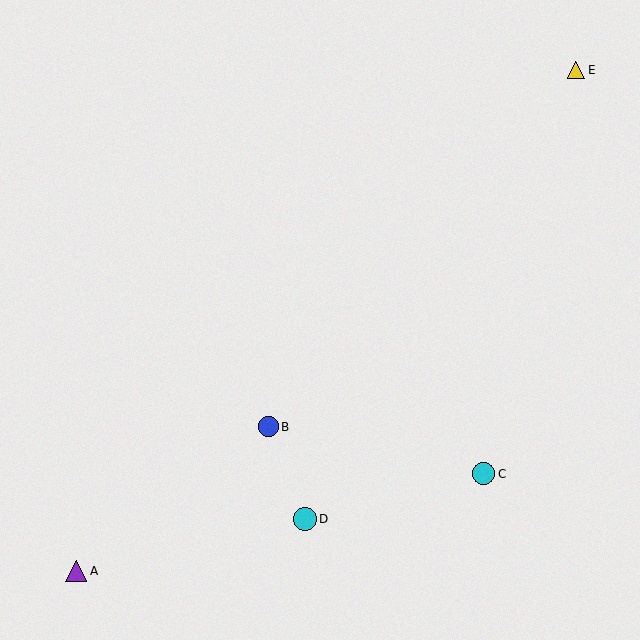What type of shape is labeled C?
Shape C is a cyan circle.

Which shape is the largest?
The cyan circle (labeled D) is the largest.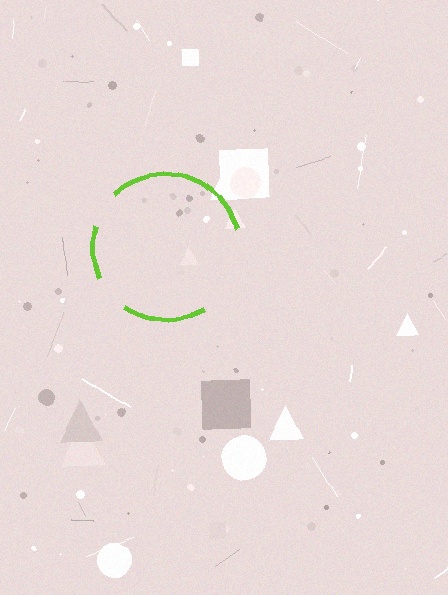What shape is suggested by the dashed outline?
The dashed outline suggests a circle.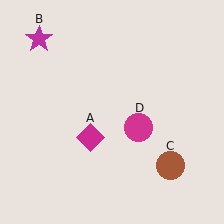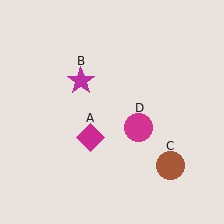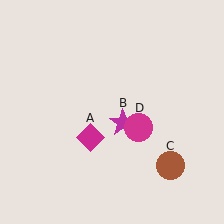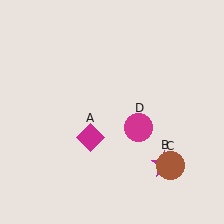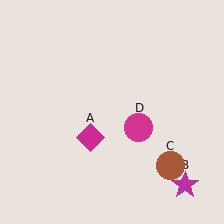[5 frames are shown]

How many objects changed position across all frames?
1 object changed position: magenta star (object B).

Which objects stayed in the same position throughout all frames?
Magenta diamond (object A) and brown circle (object C) and magenta circle (object D) remained stationary.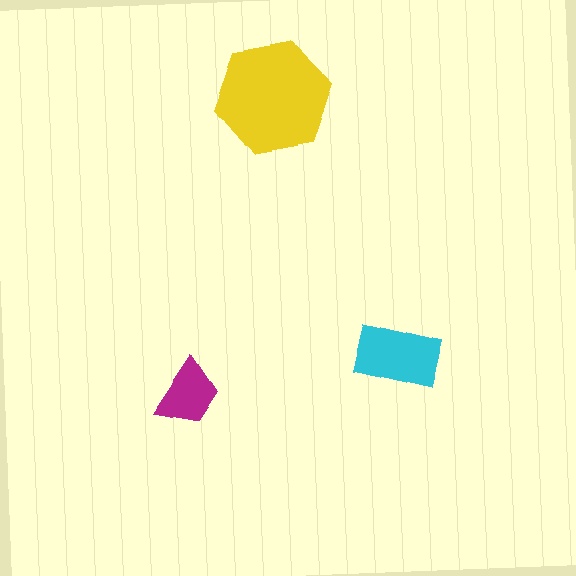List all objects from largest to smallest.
The yellow hexagon, the cyan rectangle, the magenta trapezoid.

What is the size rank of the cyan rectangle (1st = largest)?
2nd.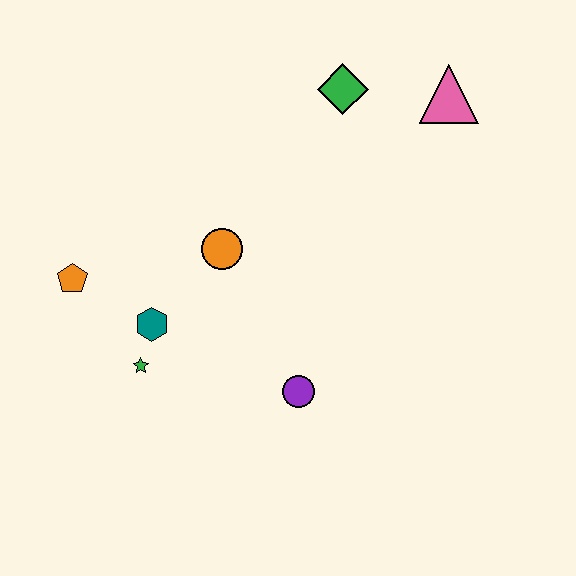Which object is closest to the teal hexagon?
The green star is closest to the teal hexagon.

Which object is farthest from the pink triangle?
The orange pentagon is farthest from the pink triangle.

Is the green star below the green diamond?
Yes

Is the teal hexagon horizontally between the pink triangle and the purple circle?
No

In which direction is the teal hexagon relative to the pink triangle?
The teal hexagon is to the left of the pink triangle.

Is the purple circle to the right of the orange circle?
Yes